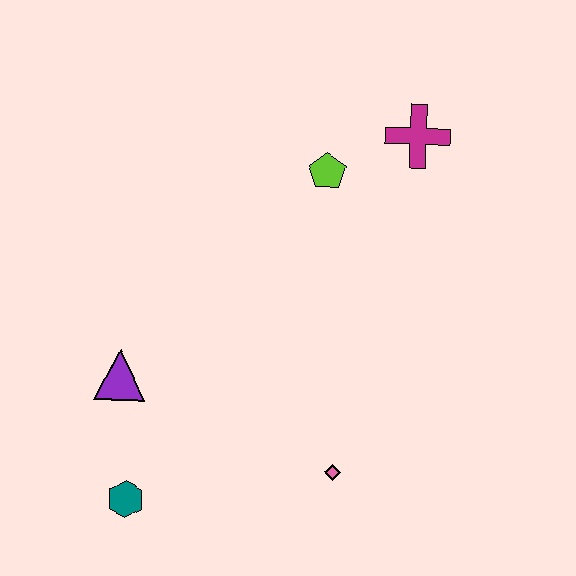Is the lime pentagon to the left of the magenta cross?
Yes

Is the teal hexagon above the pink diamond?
No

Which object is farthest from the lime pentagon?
The teal hexagon is farthest from the lime pentagon.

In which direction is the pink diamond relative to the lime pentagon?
The pink diamond is below the lime pentagon.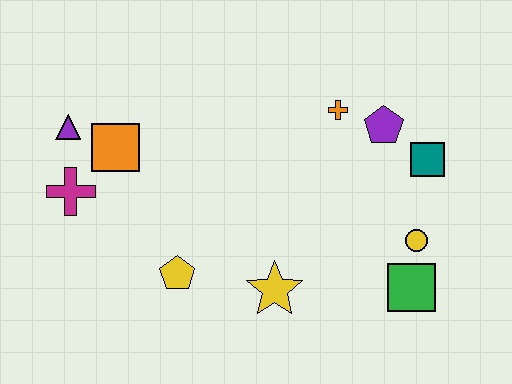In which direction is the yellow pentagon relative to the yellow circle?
The yellow pentagon is to the left of the yellow circle.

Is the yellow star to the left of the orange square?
No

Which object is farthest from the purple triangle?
The green square is farthest from the purple triangle.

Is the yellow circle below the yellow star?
No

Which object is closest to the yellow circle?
The green square is closest to the yellow circle.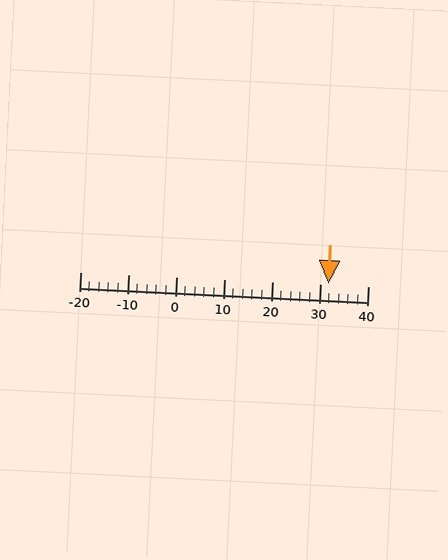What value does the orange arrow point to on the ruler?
The orange arrow points to approximately 32.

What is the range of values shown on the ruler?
The ruler shows values from -20 to 40.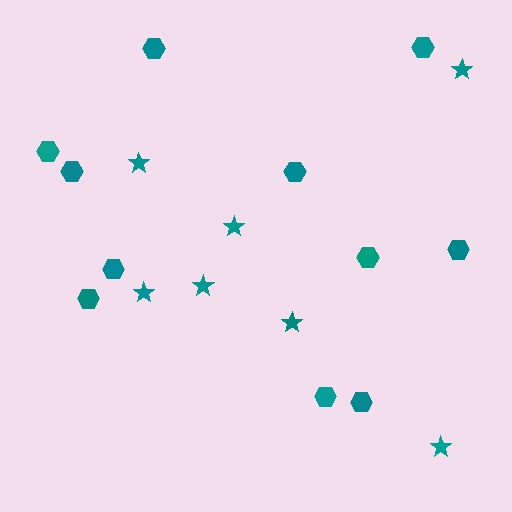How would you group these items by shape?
There are 2 groups: one group of stars (7) and one group of hexagons (11).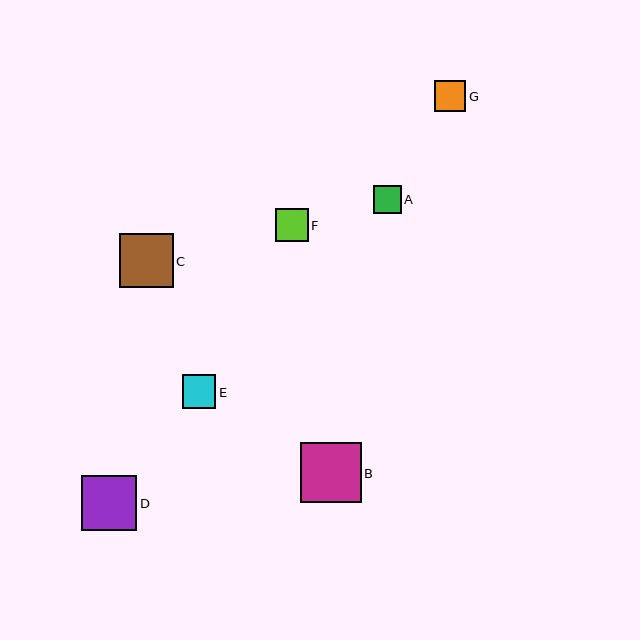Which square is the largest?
Square B is the largest with a size of approximately 61 pixels.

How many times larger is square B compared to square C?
Square B is approximately 1.1 times the size of square C.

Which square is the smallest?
Square A is the smallest with a size of approximately 28 pixels.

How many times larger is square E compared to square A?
Square E is approximately 1.2 times the size of square A.